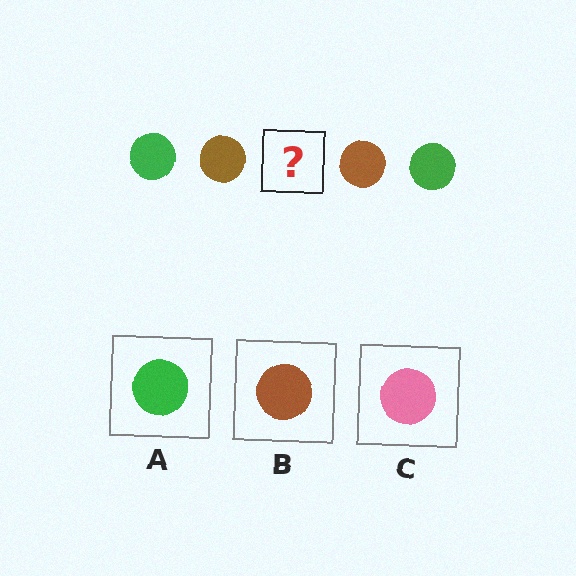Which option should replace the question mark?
Option A.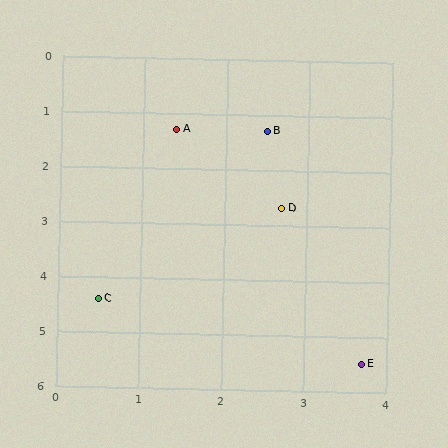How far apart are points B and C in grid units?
Points B and C are about 3.7 grid units apart.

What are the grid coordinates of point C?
Point C is at approximately (0.5, 4.4).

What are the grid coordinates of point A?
Point A is at approximately (1.4, 1.3).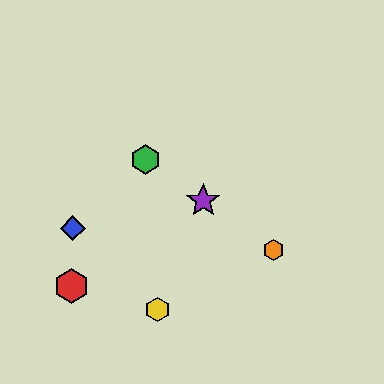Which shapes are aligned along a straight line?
The green hexagon, the purple star, the orange hexagon are aligned along a straight line.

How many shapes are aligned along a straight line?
3 shapes (the green hexagon, the purple star, the orange hexagon) are aligned along a straight line.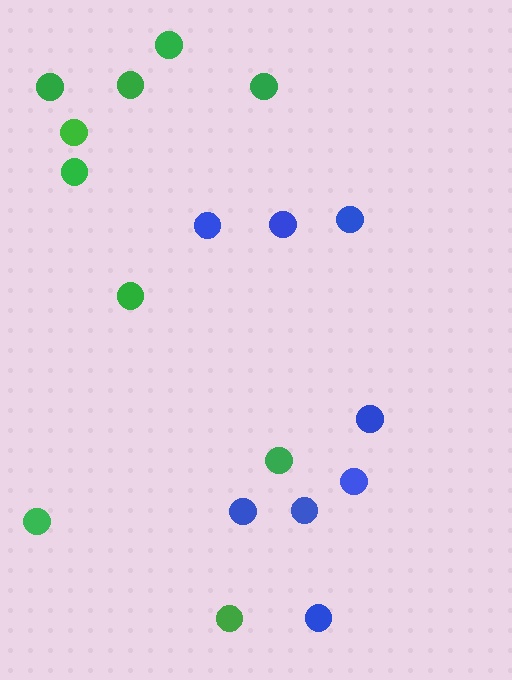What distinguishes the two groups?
There are 2 groups: one group of green circles (10) and one group of blue circles (8).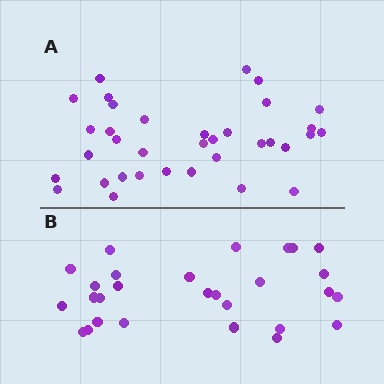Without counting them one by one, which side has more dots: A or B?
Region A (the top region) has more dots.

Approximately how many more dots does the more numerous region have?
Region A has roughly 8 or so more dots than region B.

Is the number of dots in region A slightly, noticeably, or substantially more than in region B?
Region A has noticeably more, but not dramatically so. The ratio is roughly 1.2 to 1.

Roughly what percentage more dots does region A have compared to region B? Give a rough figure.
About 25% more.